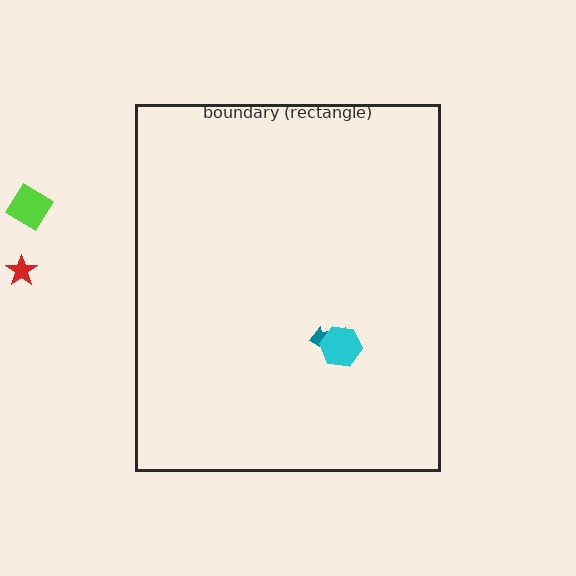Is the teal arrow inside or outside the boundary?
Inside.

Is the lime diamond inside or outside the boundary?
Outside.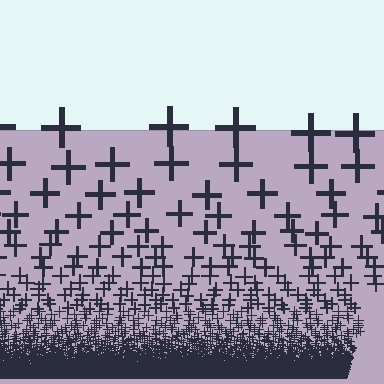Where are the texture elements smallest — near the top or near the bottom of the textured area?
Near the bottom.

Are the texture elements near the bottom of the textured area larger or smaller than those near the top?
Smaller. The gradient is inverted — elements near the bottom are smaller and denser.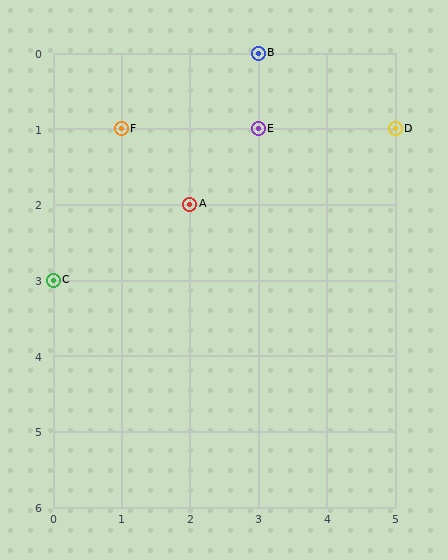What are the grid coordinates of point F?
Point F is at grid coordinates (1, 1).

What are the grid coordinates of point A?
Point A is at grid coordinates (2, 2).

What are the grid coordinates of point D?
Point D is at grid coordinates (5, 1).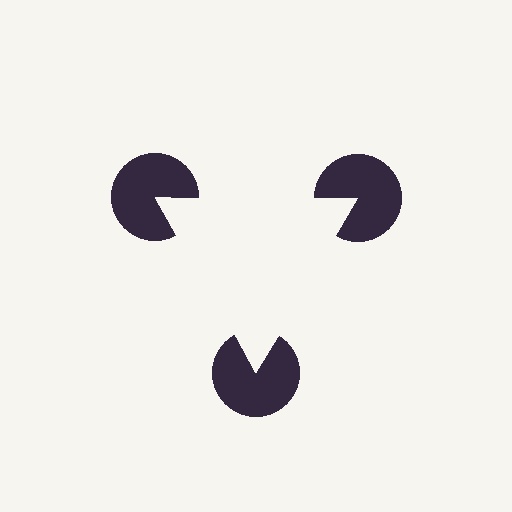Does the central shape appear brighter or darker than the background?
It typically appears slightly brighter than the background, even though no actual brightness change is drawn.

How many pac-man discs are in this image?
There are 3 — one at each vertex of the illusory triangle.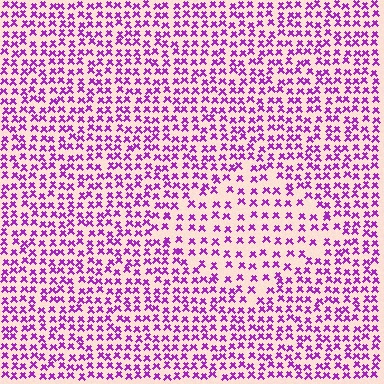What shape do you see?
I see a diamond.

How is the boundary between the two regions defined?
The boundary is defined by a change in element density (approximately 1.7x ratio). All elements are the same color, size, and shape.